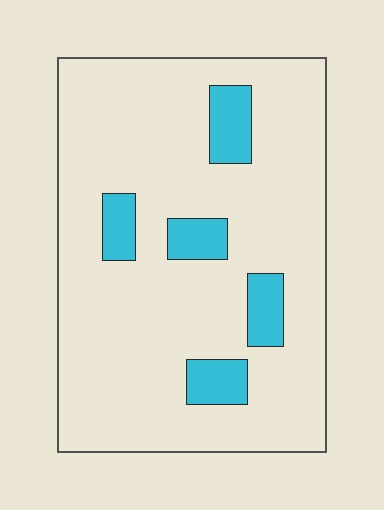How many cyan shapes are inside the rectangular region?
5.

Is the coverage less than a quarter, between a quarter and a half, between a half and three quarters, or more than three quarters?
Less than a quarter.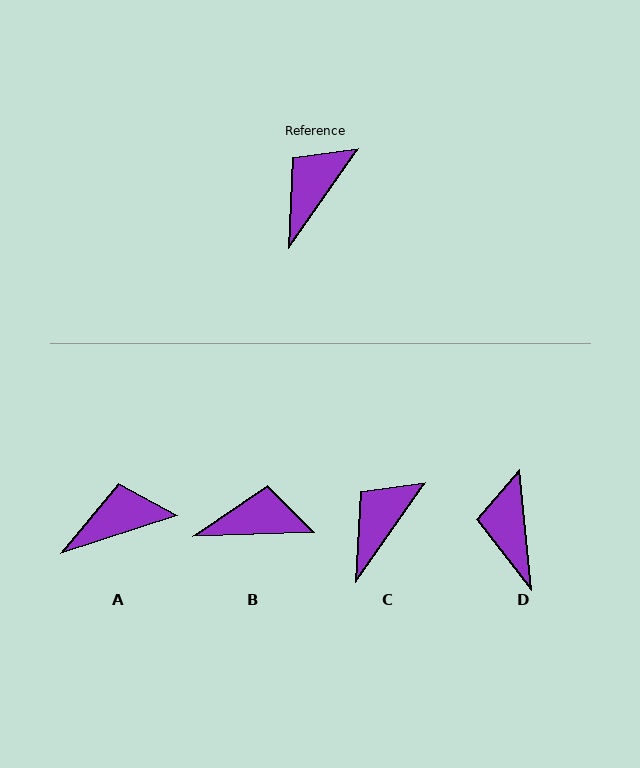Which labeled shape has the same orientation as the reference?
C.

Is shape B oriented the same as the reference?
No, it is off by about 53 degrees.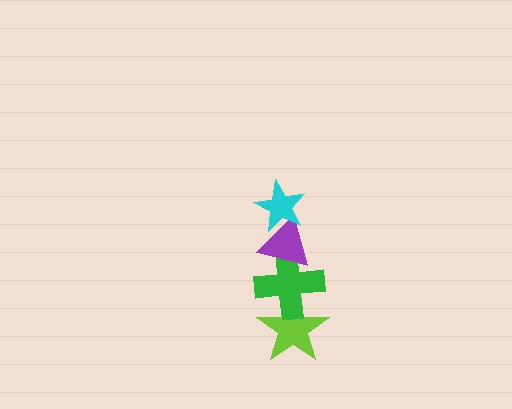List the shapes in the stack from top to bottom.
From top to bottom: the cyan star, the purple triangle, the green cross, the lime star.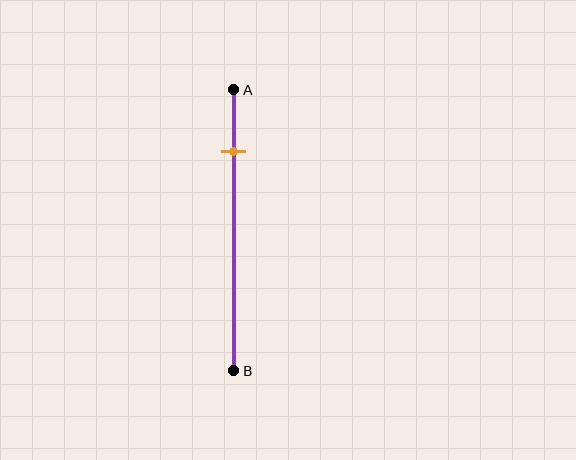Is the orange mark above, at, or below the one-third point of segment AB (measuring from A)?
The orange mark is above the one-third point of segment AB.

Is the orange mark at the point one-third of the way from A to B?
No, the mark is at about 20% from A, not at the 33% one-third point.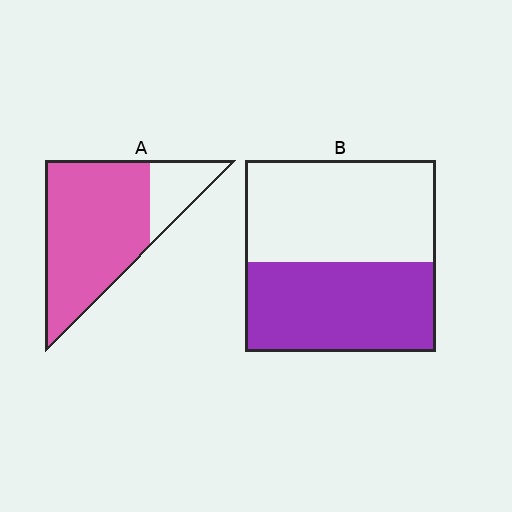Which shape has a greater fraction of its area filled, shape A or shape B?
Shape A.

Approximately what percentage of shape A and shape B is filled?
A is approximately 80% and B is approximately 45%.